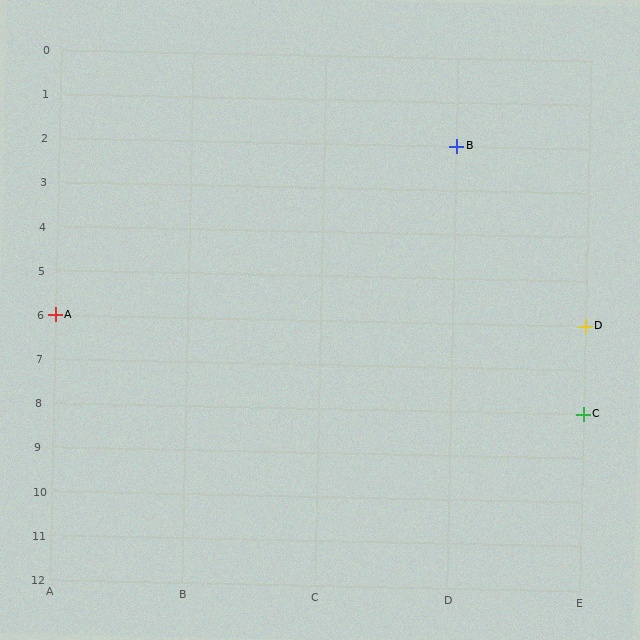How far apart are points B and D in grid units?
Points B and D are 1 column and 4 rows apart (about 4.1 grid units diagonally).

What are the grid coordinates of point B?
Point B is at grid coordinates (D, 2).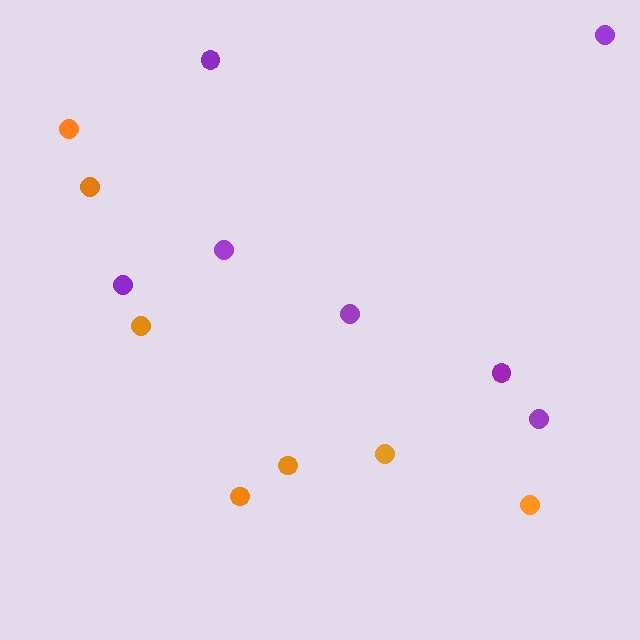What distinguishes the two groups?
There are 2 groups: one group of orange circles (7) and one group of purple circles (7).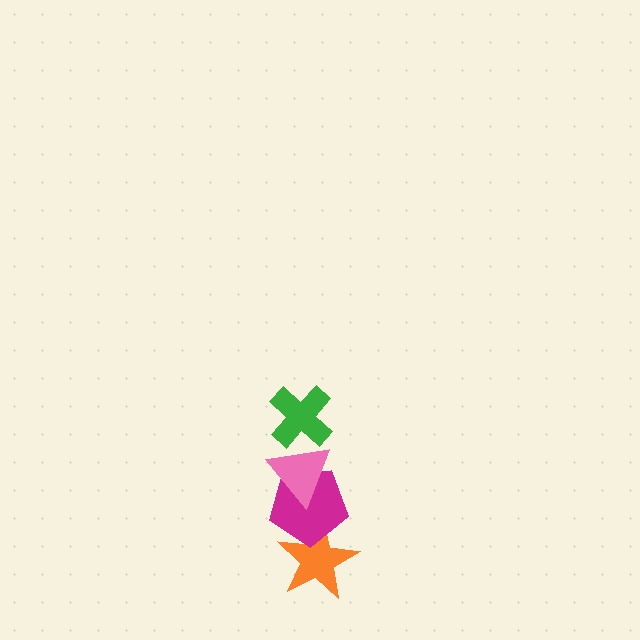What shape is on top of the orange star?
The magenta pentagon is on top of the orange star.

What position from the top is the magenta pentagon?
The magenta pentagon is 3rd from the top.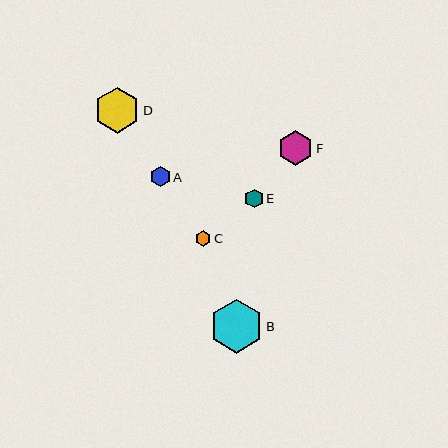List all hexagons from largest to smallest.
From largest to smallest: B, D, F, A, E, C.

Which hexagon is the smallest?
Hexagon C is the smallest with a size of approximately 15 pixels.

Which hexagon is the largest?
Hexagon B is the largest with a size of approximately 54 pixels.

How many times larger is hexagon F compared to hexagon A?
Hexagon F is approximately 1.7 times the size of hexagon A.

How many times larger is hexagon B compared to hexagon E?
Hexagon B is approximately 2.9 times the size of hexagon E.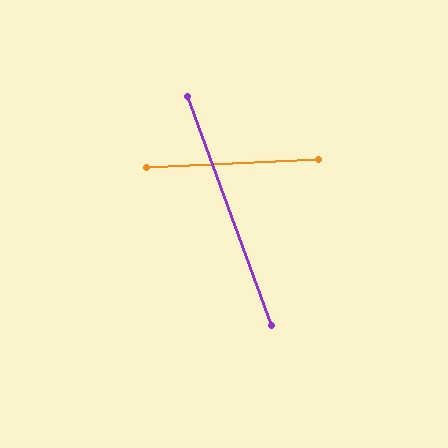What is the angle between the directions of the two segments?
Approximately 73 degrees.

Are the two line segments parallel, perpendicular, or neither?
Neither parallel nor perpendicular — they differ by about 73°.